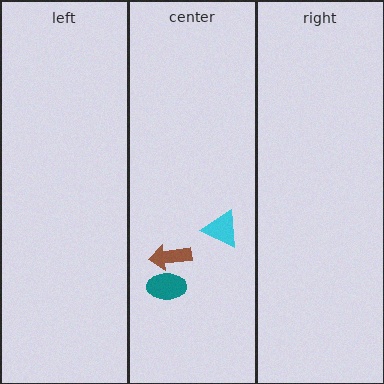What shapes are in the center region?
The cyan triangle, the teal ellipse, the brown arrow.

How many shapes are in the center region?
3.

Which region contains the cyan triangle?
The center region.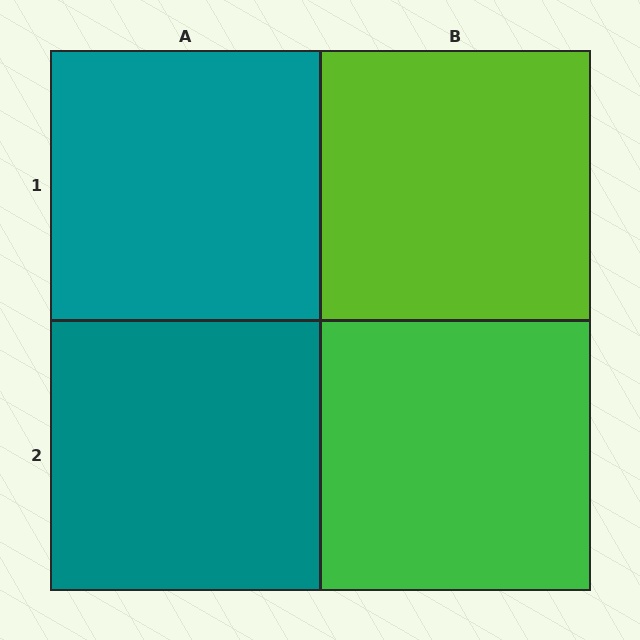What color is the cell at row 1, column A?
Teal.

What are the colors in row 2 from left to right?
Teal, green.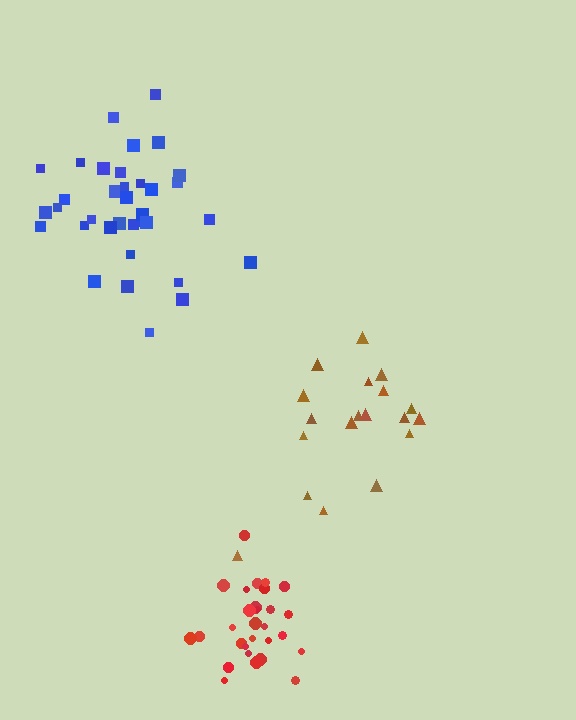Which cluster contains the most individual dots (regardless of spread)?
Blue (35).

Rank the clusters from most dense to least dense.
red, blue, brown.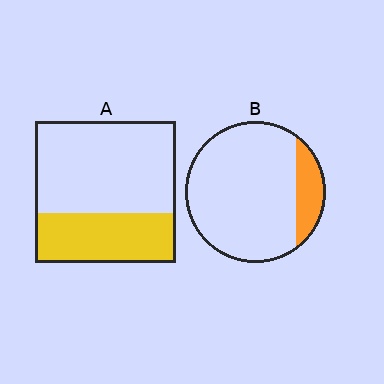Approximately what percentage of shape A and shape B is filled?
A is approximately 35% and B is approximately 15%.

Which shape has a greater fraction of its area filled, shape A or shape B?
Shape A.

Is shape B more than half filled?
No.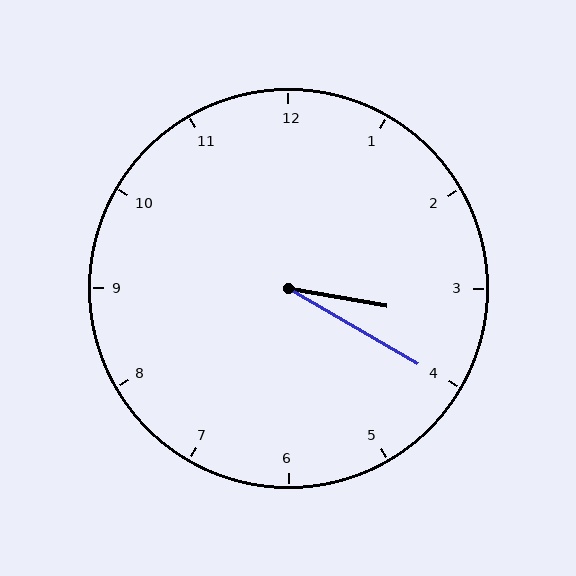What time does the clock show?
3:20.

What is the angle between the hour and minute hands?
Approximately 20 degrees.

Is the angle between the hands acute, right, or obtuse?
It is acute.